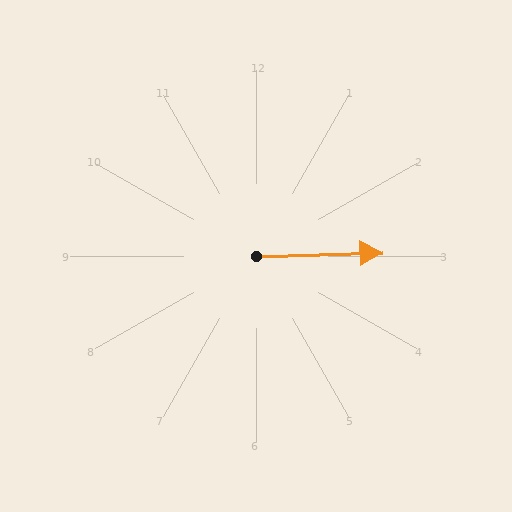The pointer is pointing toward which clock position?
Roughly 3 o'clock.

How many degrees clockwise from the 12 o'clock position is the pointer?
Approximately 88 degrees.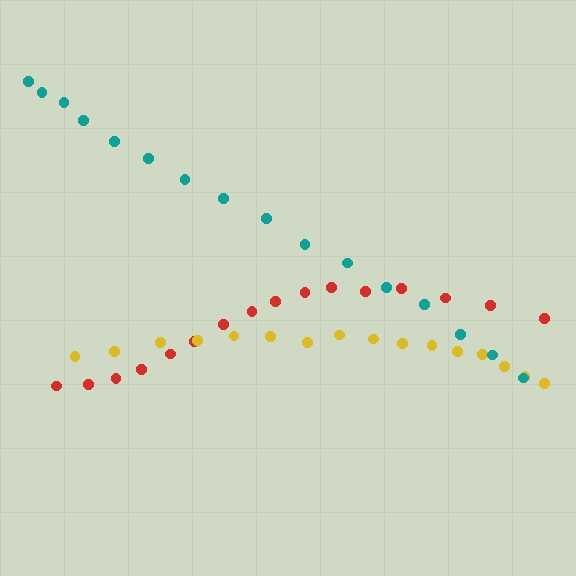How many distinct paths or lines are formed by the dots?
There are 3 distinct paths.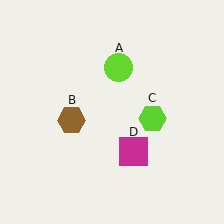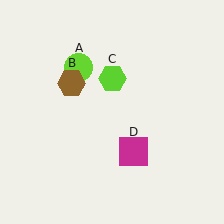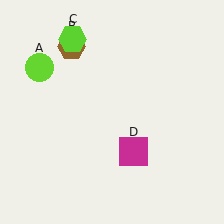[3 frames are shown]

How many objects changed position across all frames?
3 objects changed position: lime circle (object A), brown hexagon (object B), lime hexagon (object C).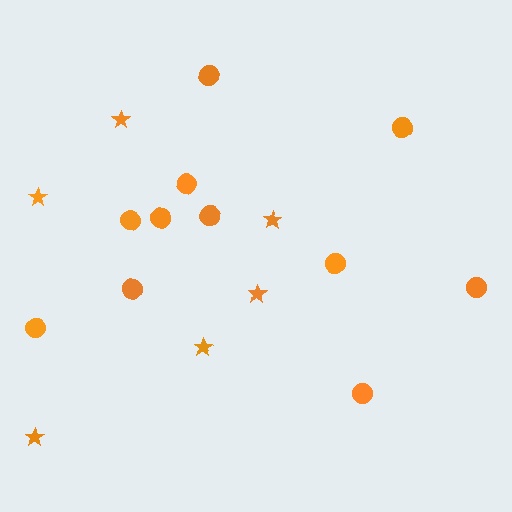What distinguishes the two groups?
There are 2 groups: one group of stars (6) and one group of circles (11).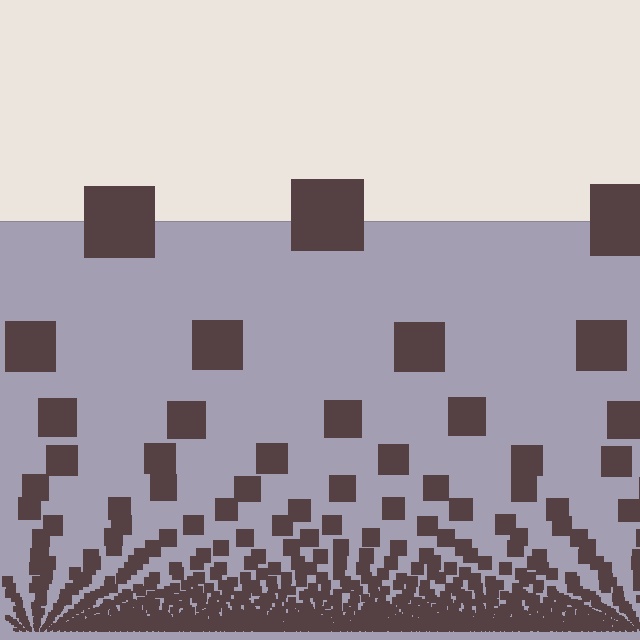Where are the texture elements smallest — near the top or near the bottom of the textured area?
Near the bottom.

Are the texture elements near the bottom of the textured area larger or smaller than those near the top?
Smaller. The gradient is inverted — elements near the bottom are smaller and denser.